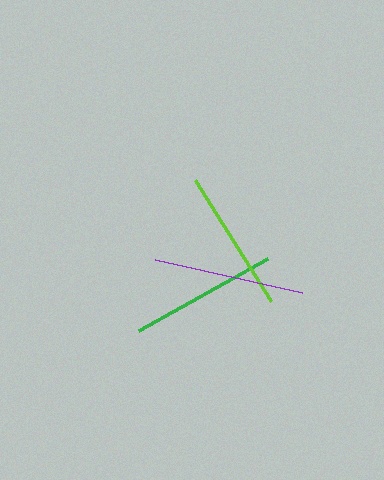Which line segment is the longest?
The purple line is the longest at approximately 150 pixels.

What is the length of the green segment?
The green segment is approximately 148 pixels long.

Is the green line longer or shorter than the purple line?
The purple line is longer than the green line.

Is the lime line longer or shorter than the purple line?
The purple line is longer than the lime line.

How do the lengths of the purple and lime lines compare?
The purple and lime lines are approximately the same length.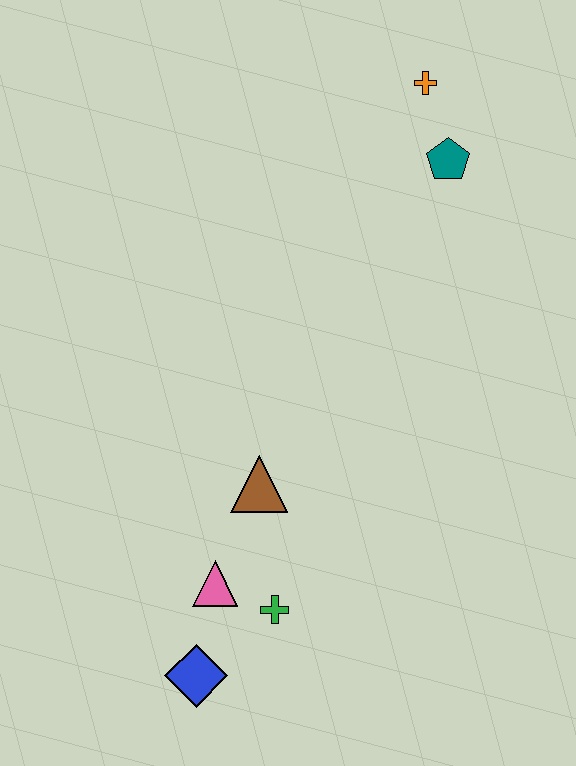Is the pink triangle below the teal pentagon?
Yes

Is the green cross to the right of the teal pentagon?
No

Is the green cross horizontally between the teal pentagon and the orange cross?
No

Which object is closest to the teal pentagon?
The orange cross is closest to the teal pentagon.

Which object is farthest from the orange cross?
The blue diamond is farthest from the orange cross.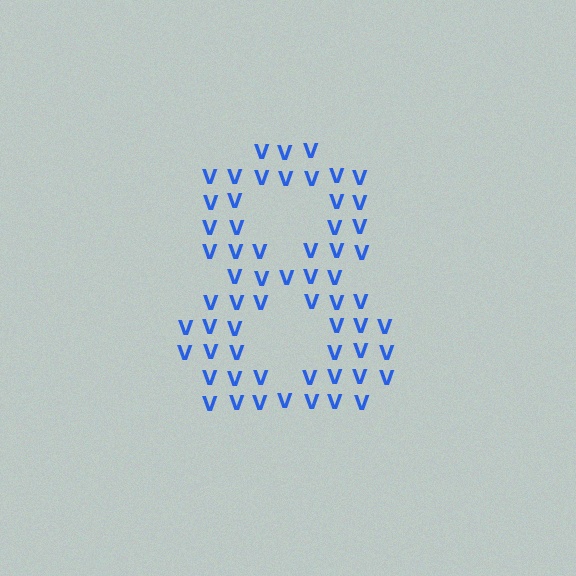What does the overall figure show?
The overall figure shows the digit 8.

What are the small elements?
The small elements are letter V's.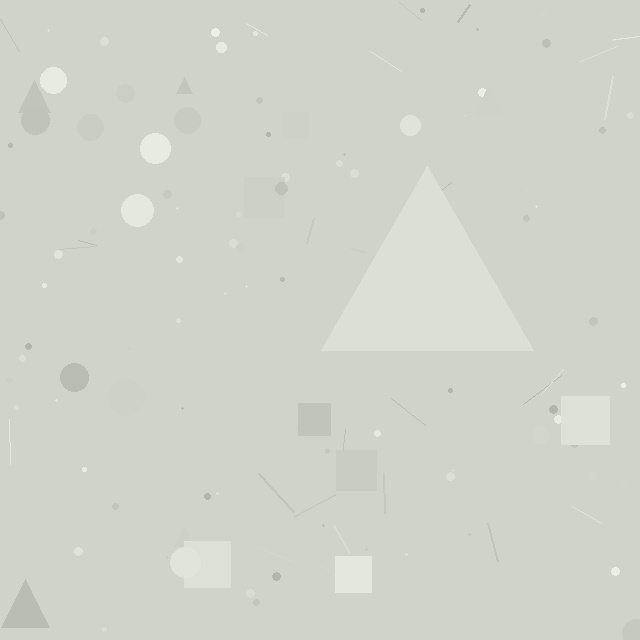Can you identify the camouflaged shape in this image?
The camouflaged shape is a triangle.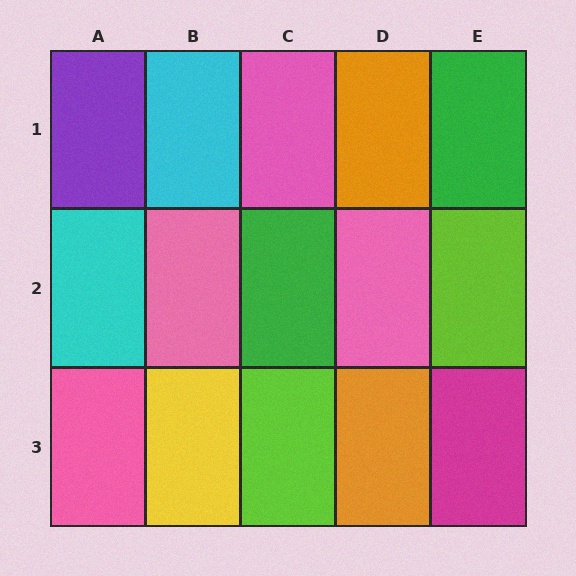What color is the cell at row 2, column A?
Cyan.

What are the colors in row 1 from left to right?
Purple, cyan, pink, orange, green.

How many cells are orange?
2 cells are orange.